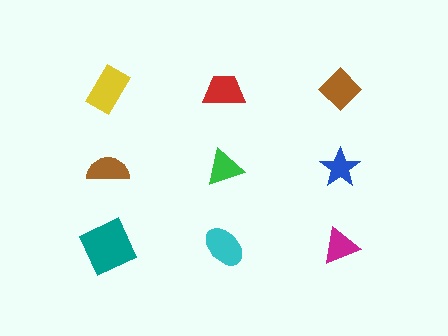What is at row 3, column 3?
A magenta triangle.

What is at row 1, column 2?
A red trapezoid.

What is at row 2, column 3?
A blue star.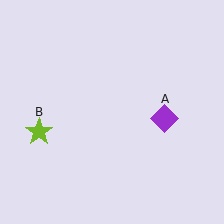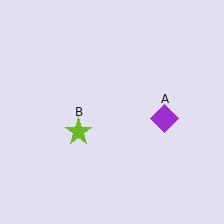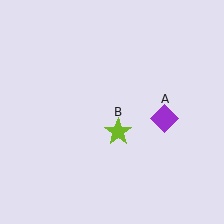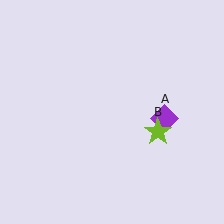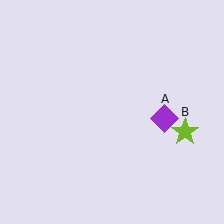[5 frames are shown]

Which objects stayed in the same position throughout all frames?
Purple diamond (object A) remained stationary.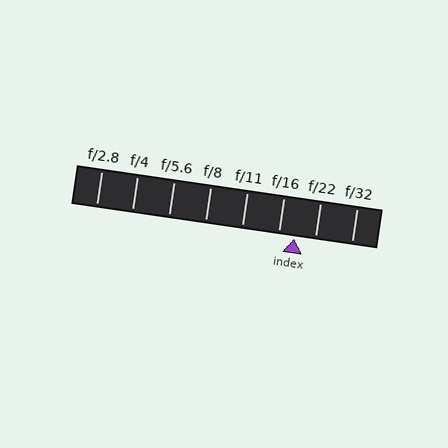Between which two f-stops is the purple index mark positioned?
The index mark is between f/16 and f/22.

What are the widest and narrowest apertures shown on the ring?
The widest aperture shown is f/2.8 and the narrowest is f/32.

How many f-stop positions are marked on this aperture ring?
There are 8 f-stop positions marked.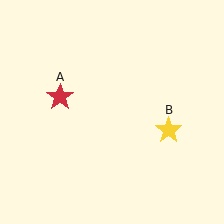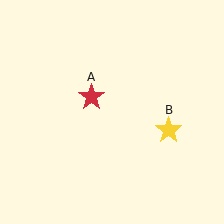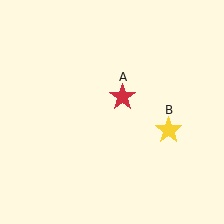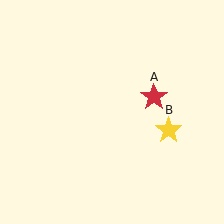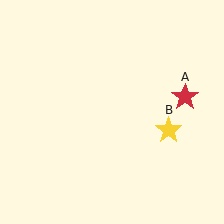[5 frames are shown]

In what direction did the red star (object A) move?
The red star (object A) moved right.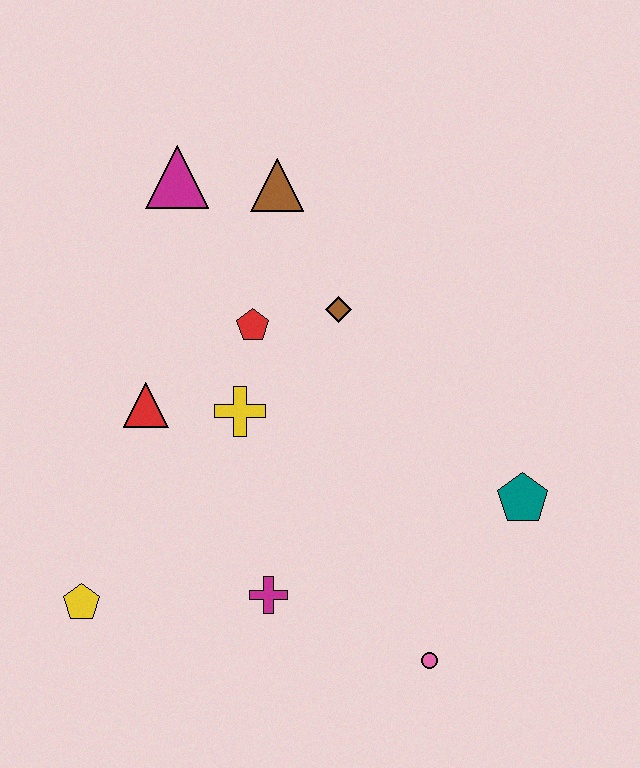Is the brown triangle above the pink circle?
Yes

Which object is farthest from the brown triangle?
The pink circle is farthest from the brown triangle.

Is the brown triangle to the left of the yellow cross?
No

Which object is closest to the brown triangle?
The magenta triangle is closest to the brown triangle.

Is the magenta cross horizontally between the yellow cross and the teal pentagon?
Yes